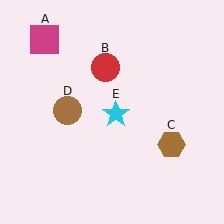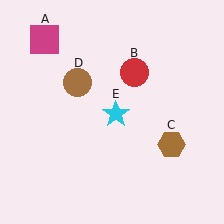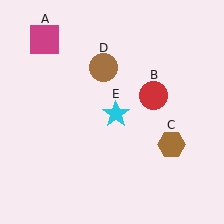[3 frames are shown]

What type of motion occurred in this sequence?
The red circle (object B), brown circle (object D) rotated clockwise around the center of the scene.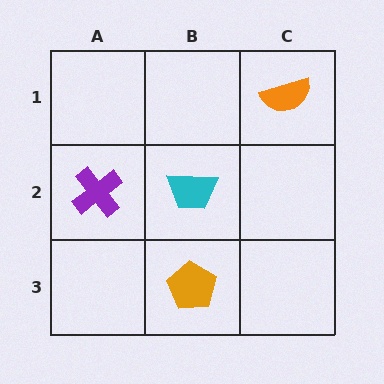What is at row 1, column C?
An orange semicircle.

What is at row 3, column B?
An orange pentagon.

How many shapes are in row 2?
2 shapes.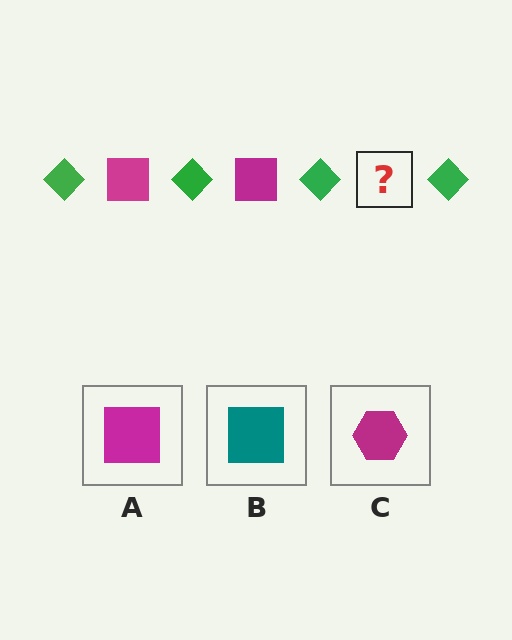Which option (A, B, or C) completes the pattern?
A.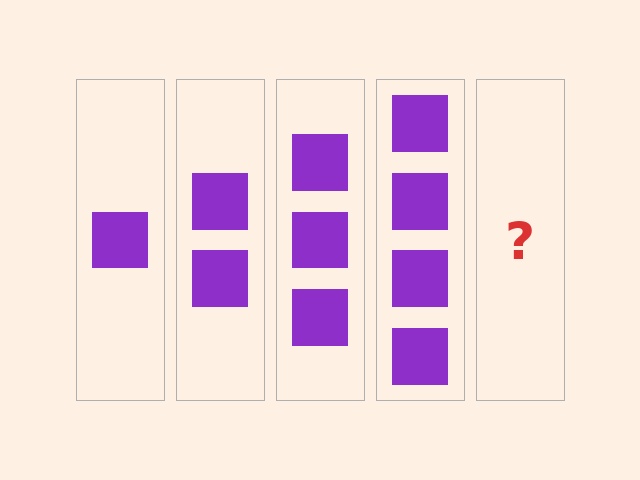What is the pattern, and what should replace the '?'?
The pattern is that each step adds one more square. The '?' should be 5 squares.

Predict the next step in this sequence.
The next step is 5 squares.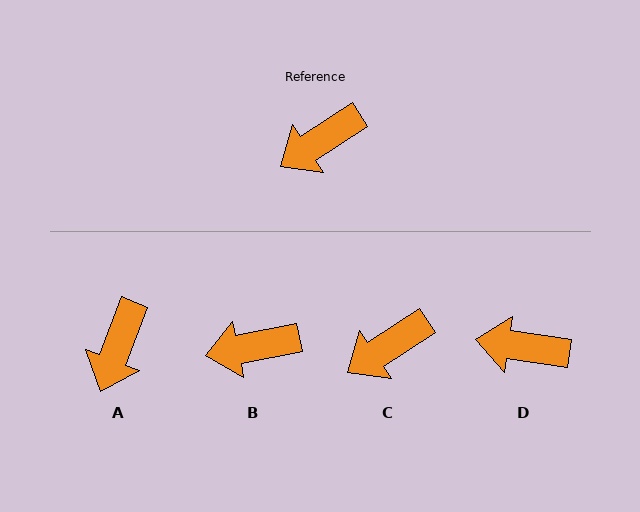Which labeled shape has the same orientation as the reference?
C.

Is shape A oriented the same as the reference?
No, it is off by about 36 degrees.